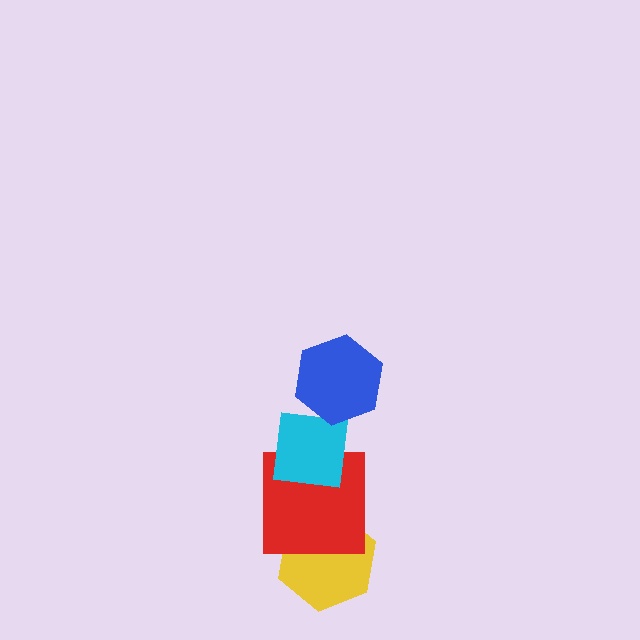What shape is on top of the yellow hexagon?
The red square is on top of the yellow hexagon.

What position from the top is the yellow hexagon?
The yellow hexagon is 4th from the top.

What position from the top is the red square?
The red square is 3rd from the top.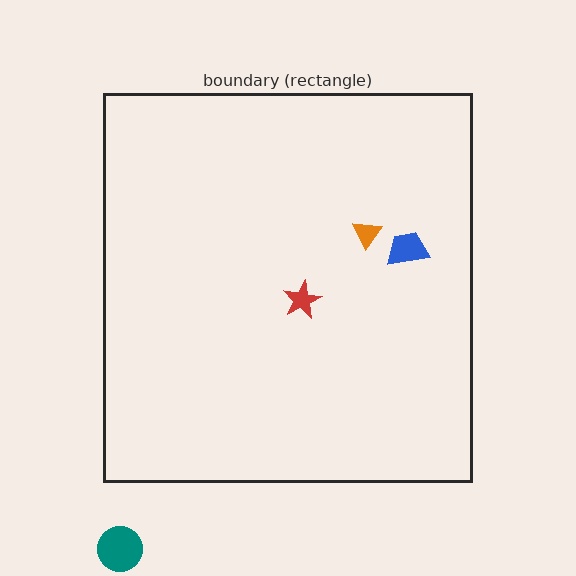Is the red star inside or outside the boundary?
Inside.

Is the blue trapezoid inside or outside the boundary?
Inside.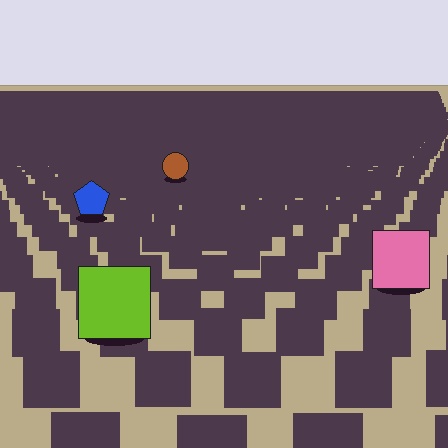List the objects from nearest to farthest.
From nearest to farthest: the lime square, the pink square, the blue pentagon, the brown circle.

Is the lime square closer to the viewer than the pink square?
Yes. The lime square is closer — you can tell from the texture gradient: the ground texture is coarser near it.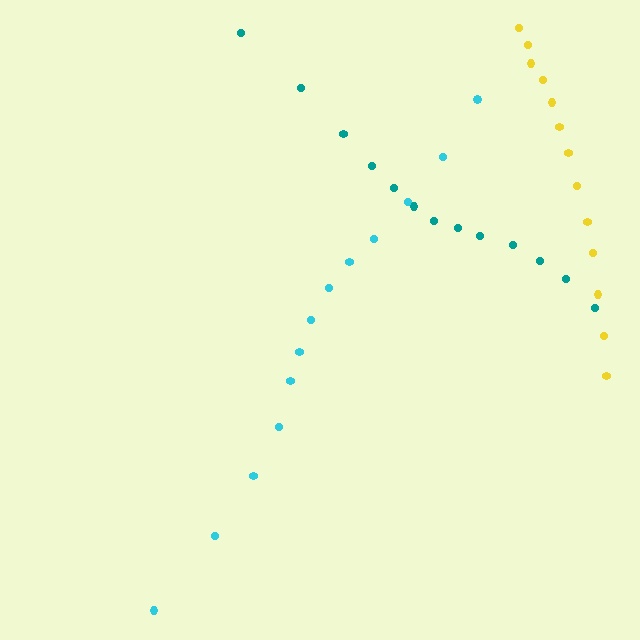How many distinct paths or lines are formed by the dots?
There are 3 distinct paths.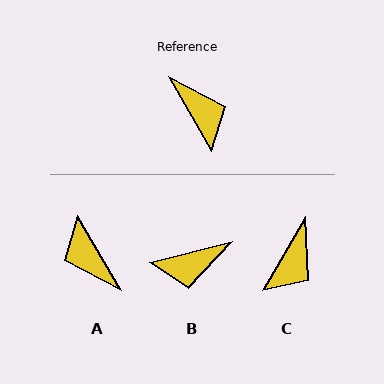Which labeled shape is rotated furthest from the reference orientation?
A, about 180 degrees away.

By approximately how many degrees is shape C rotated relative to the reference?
Approximately 61 degrees clockwise.